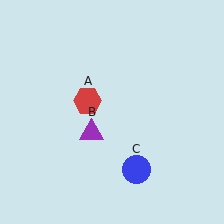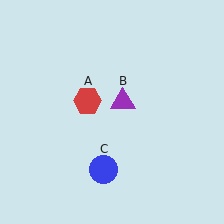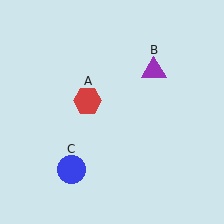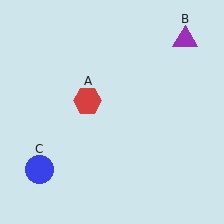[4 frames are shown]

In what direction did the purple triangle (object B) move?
The purple triangle (object B) moved up and to the right.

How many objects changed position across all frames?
2 objects changed position: purple triangle (object B), blue circle (object C).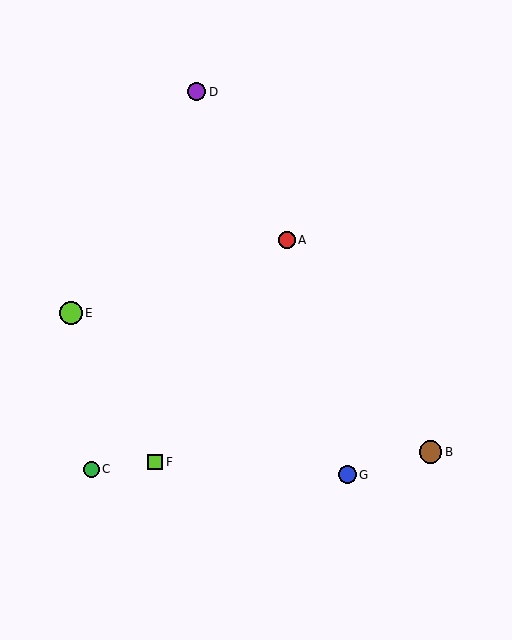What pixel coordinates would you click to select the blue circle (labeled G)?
Click at (347, 475) to select the blue circle G.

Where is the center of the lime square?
The center of the lime square is at (155, 462).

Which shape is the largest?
The brown circle (labeled B) is the largest.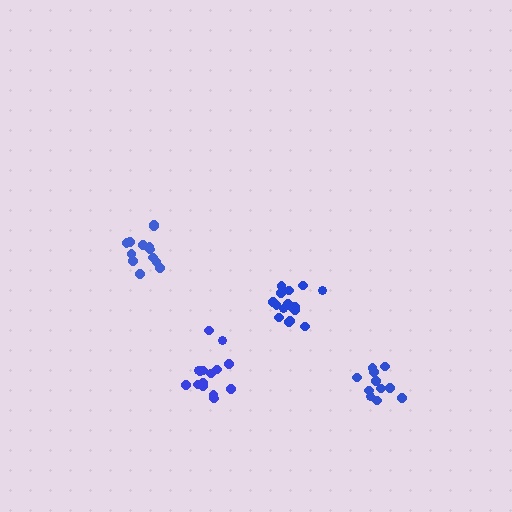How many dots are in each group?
Group 1: 11 dots, Group 2: 15 dots, Group 3: 13 dots, Group 4: 16 dots (55 total).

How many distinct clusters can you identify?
There are 4 distinct clusters.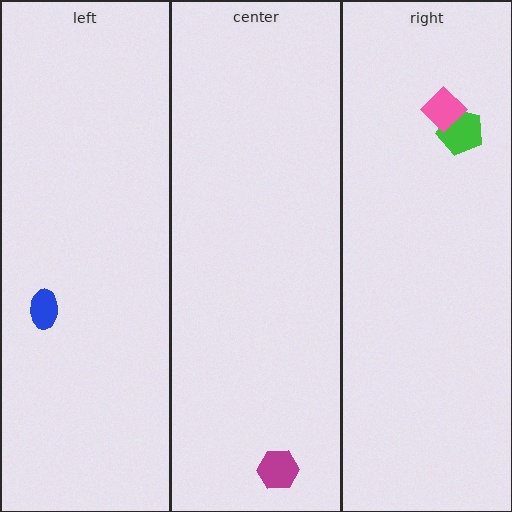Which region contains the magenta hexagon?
The center region.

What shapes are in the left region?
The blue ellipse.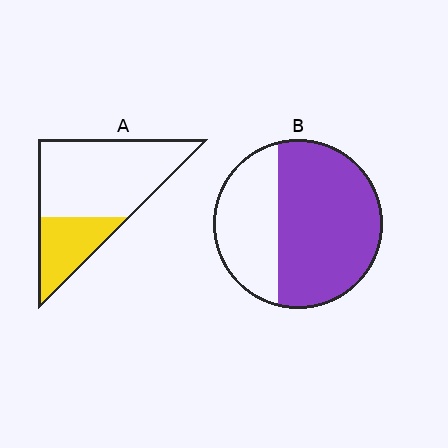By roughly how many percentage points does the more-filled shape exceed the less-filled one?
By roughly 35 percentage points (B over A).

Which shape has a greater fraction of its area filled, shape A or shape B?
Shape B.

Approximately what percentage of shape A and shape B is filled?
A is approximately 30% and B is approximately 65%.